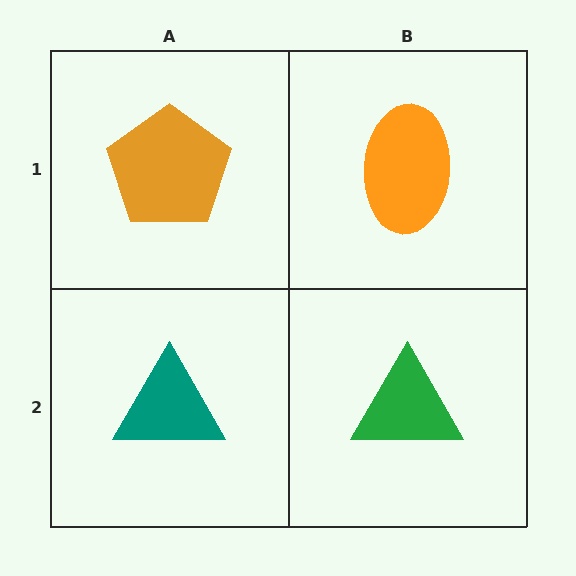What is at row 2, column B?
A green triangle.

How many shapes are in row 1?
2 shapes.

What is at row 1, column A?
An orange pentagon.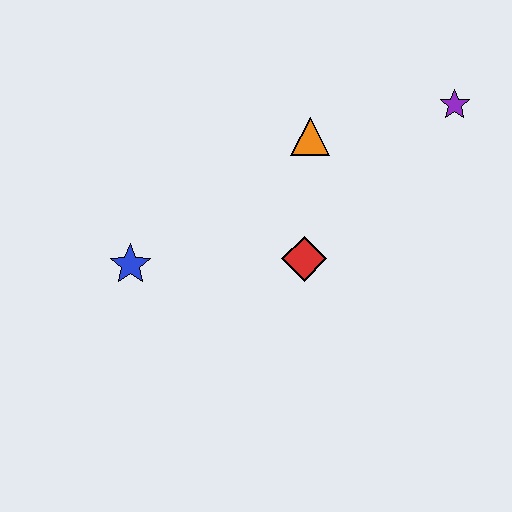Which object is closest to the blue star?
The red diamond is closest to the blue star.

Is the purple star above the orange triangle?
Yes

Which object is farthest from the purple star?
The blue star is farthest from the purple star.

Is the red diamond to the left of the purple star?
Yes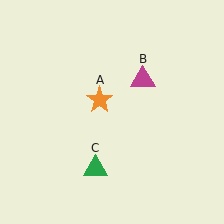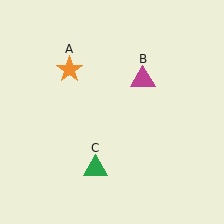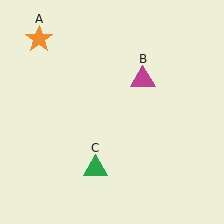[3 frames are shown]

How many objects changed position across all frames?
1 object changed position: orange star (object A).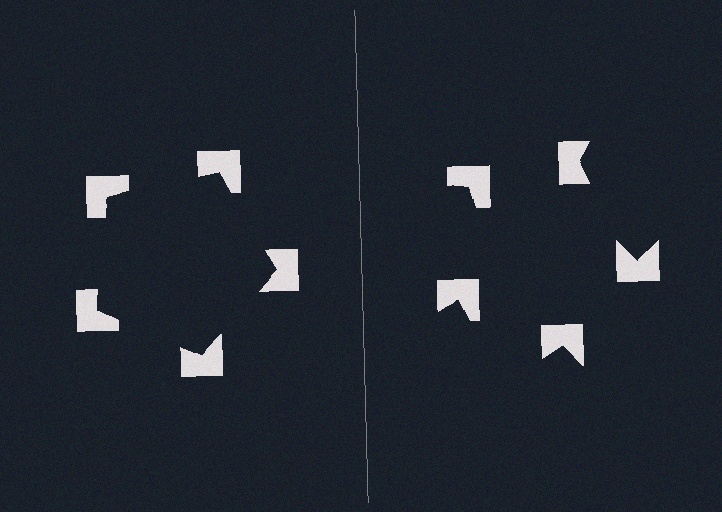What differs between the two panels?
The notched squares are positioned identically on both sides; only the wedge orientations differ. On the left they align to a pentagon; on the right they are misaligned.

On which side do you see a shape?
An illusory pentagon appears on the left side. On the right side the wedge cuts are rotated, so no coherent shape forms.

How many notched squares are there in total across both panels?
10 — 5 on each side.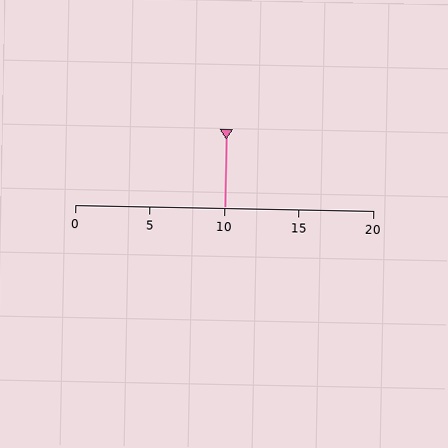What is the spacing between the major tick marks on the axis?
The major ticks are spaced 5 apart.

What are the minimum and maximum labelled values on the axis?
The axis runs from 0 to 20.